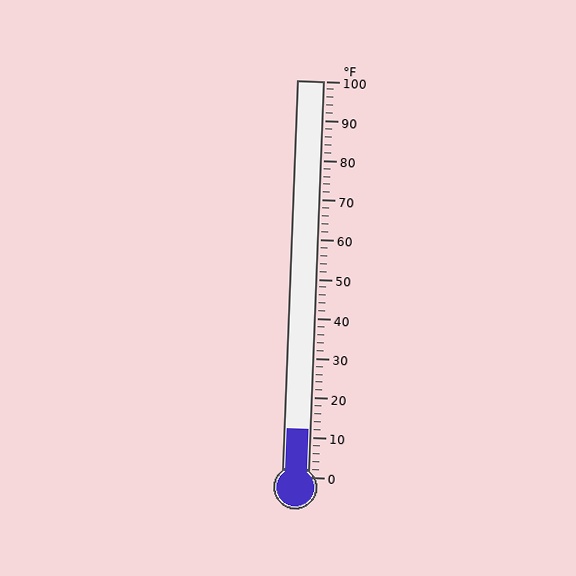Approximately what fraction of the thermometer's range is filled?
The thermometer is filled to approximately 10% of its range.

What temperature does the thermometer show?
The thermometer shows approximately 12°F.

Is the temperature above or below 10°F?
The temperature is above 10°F.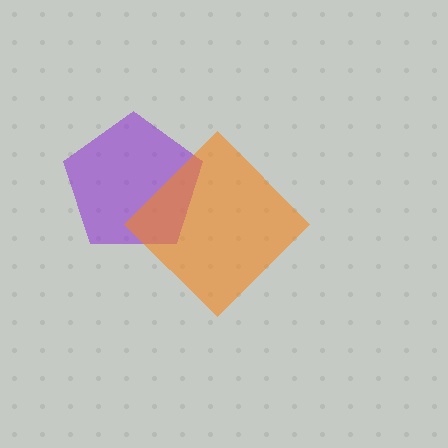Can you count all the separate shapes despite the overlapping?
Yes, there are 2 separate shapes.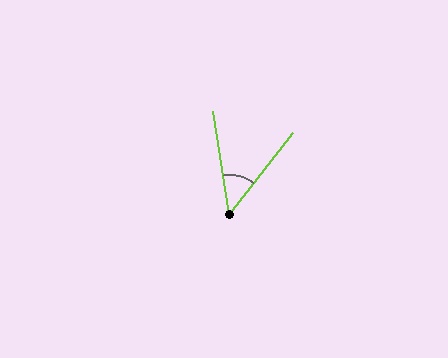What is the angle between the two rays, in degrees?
Approximately 47 degrees.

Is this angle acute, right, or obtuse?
It is acute.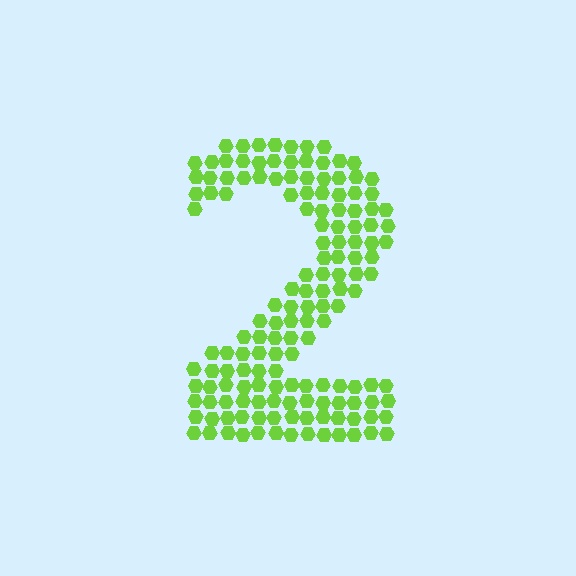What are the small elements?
The small elements are hexagons.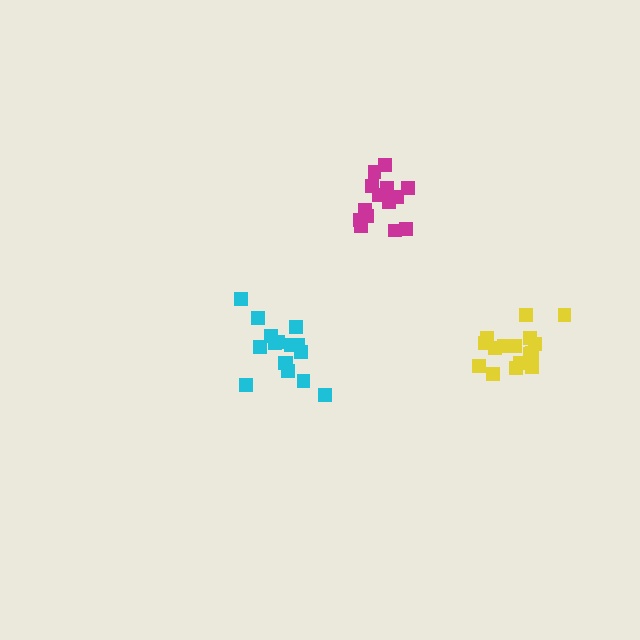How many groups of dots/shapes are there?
There are 3 groups.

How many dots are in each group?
Group 1: 14 dots, Group 2: 16 dots, Group 3: 16 dots (46 total).